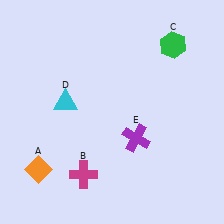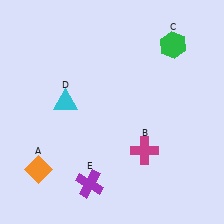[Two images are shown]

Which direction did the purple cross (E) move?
The purple cross (E) moved left.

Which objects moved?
The objects that moved are: the magenta cross (B), the purple cross (E).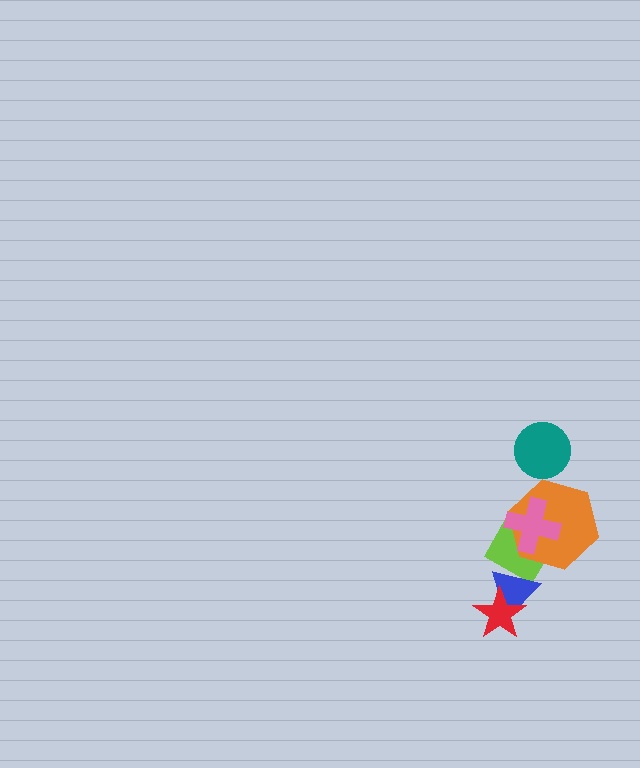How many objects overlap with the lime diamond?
3 objects overlap with the lime diamond.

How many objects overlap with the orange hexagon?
2 objects overlap with the orange hexagon.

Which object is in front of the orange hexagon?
The pink cross is in front of the orange hexagon.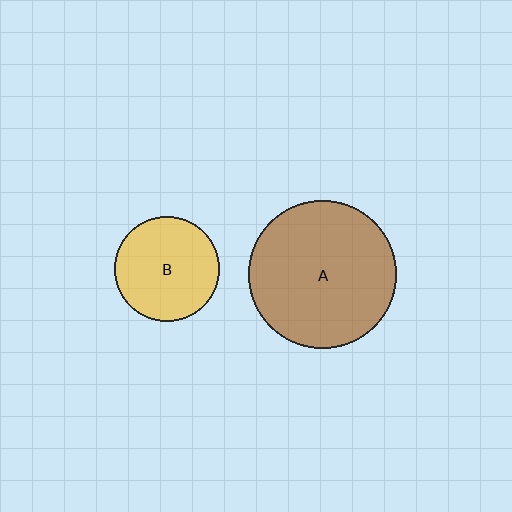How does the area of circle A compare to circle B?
Approximately 2.0 times.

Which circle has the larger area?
Circle A (brown).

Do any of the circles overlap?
No, none of the circles overlap.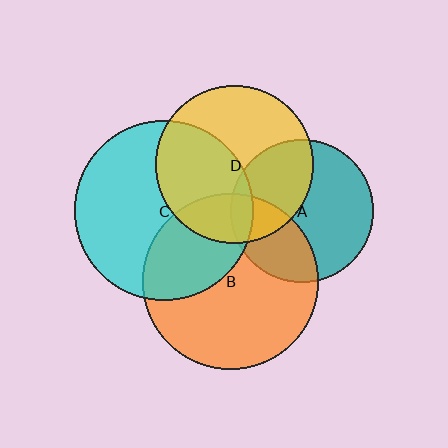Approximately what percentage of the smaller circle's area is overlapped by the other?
Approximately 30%.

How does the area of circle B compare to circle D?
Approximately 1.2 times.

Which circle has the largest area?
Circle C (cyan).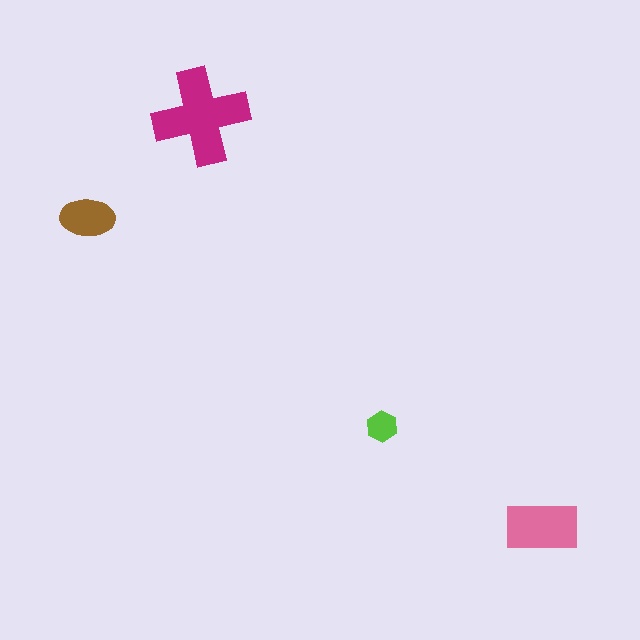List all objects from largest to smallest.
The magenta cross, the pink rectangle, the brown ellipse, the lime hexagon.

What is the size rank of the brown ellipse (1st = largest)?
3rd.